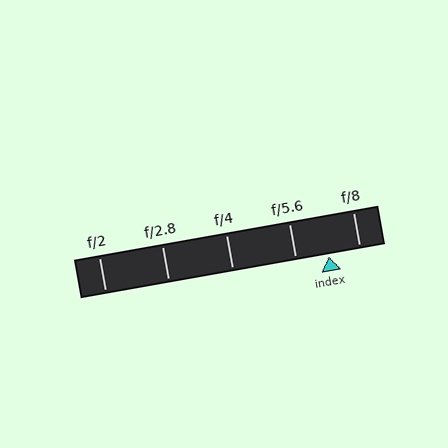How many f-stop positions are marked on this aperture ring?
There are 5 f-stop positions marked.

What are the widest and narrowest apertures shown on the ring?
The widest aperture shown is f/2 and the narrowest is f/8.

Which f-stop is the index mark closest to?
The index mark is closest to f/8.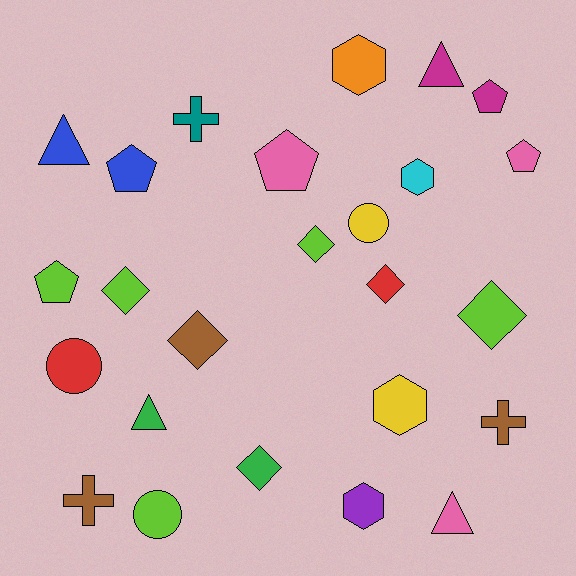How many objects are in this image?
There are 25 objects.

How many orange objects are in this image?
There is 1 orange object.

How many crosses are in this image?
There are 3 crosses.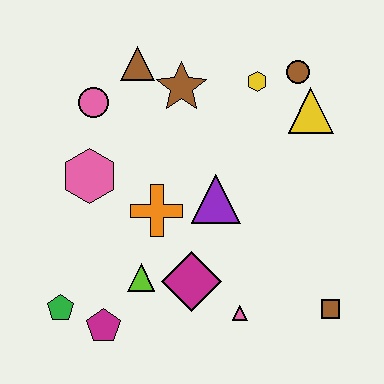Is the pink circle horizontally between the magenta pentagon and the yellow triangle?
No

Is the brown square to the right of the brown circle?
Yes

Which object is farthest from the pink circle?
The brown square is farthest from the pink circle.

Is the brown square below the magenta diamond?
Yes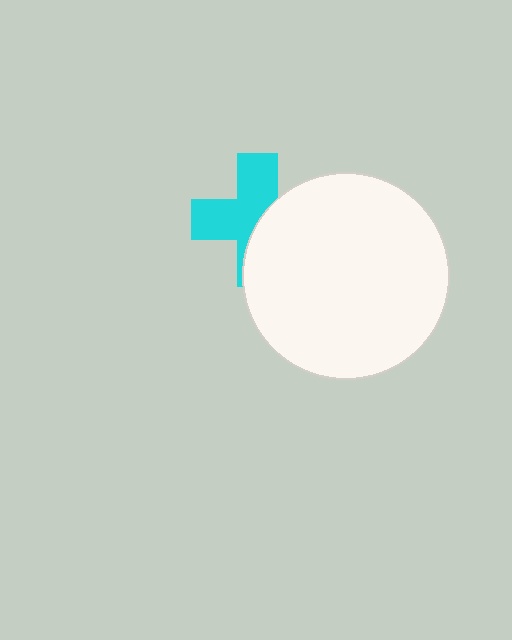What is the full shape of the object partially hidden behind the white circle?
The partially hidden object is a cyan cross.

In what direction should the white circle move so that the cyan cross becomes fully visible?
The white circle should move right. That is the shortest direction to clear the overlap and leave the cyan cross fully visible.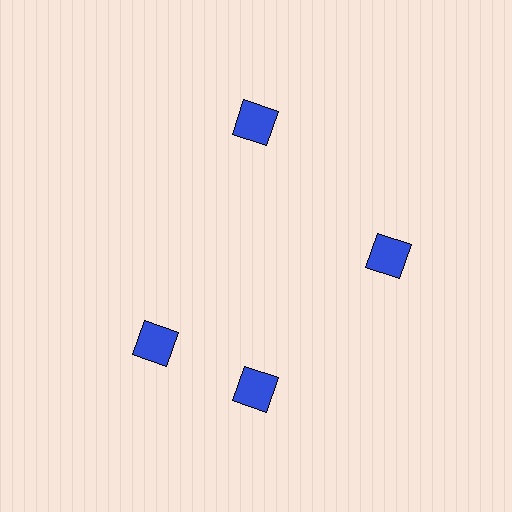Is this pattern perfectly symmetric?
No. The 4 blue squares are arranged in a ring, but one element near the 9 o'clock position is rotated out of alignment along the ring, breaking the 4-fold rotational symmetry.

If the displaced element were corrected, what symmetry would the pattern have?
It would have 4-fold rotational symmetry — the pattern would map onto itself every 90 degrees.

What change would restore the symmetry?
The symmetry would be restored by rotating it back into even spacing with its neighbors so that all 4 squares sit at equal angles and equal distance from the center.